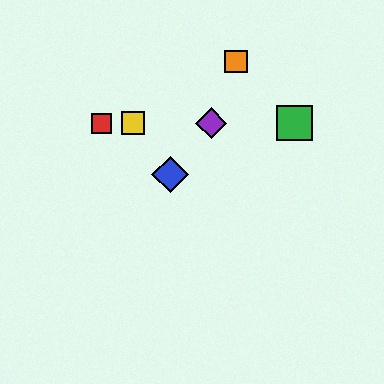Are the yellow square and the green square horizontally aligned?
Yes, both are at y≈123.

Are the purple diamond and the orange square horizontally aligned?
No, the purple diamond is at y≈123 and the orange square is at y≈61.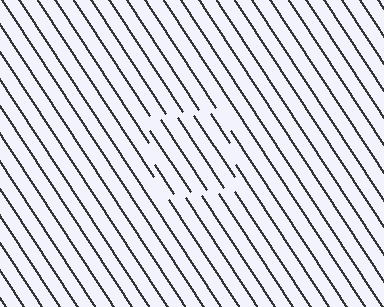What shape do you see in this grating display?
An illusory square. The interior of the shape contains the same grating, shifted by half a period — the contour is defined by the phase discontinuity where line-ends from the inner and outer gratings abut.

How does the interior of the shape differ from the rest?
The interior of the shape contains the same grating, shifted by half a period — the contour is defined by the phase discontinuity where line-ends from the inner and outer gratings abut.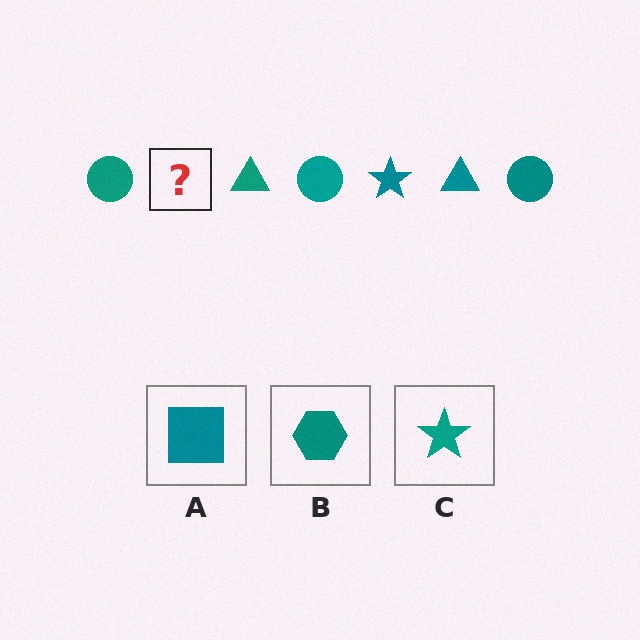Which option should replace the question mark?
Option C.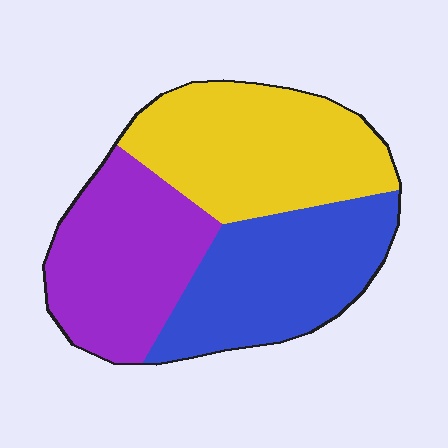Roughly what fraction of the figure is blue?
Blue takes up about one third (1/3) of the figure.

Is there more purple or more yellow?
Yellow.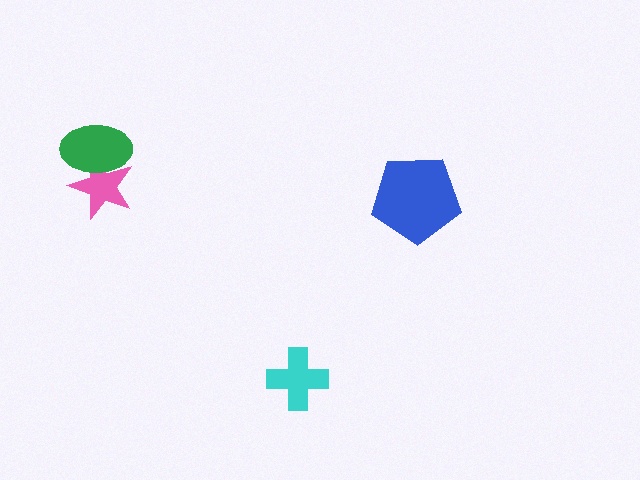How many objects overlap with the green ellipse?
1 object overlaps with the green ellipse.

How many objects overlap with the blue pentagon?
0 objects overlap with the blue pentagon.